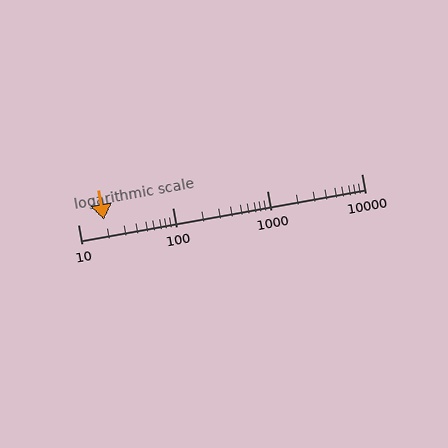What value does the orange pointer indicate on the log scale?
The pointer indicates approximately 19.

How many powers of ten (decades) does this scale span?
The scale spans 3 decades, from 10 to 10000.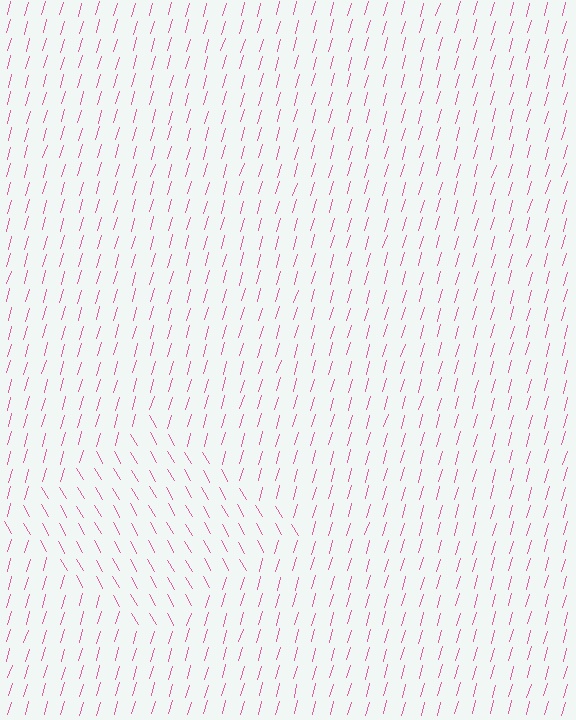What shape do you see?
I see a diamond.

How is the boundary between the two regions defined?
The boundary is defined purely by a change in line orientation (approximately 45 degrees difference). All lines are the same color and thickness.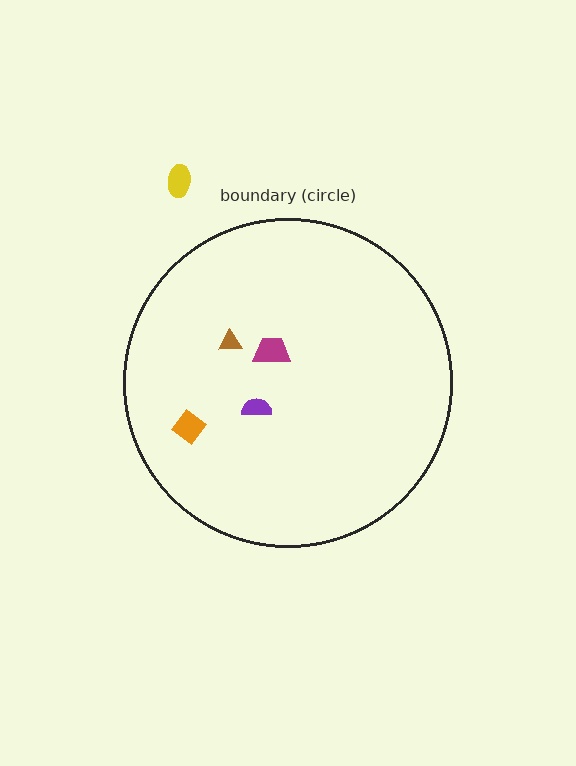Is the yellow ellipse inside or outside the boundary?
Outside.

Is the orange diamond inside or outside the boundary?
Inside.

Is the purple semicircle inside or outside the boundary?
Inside.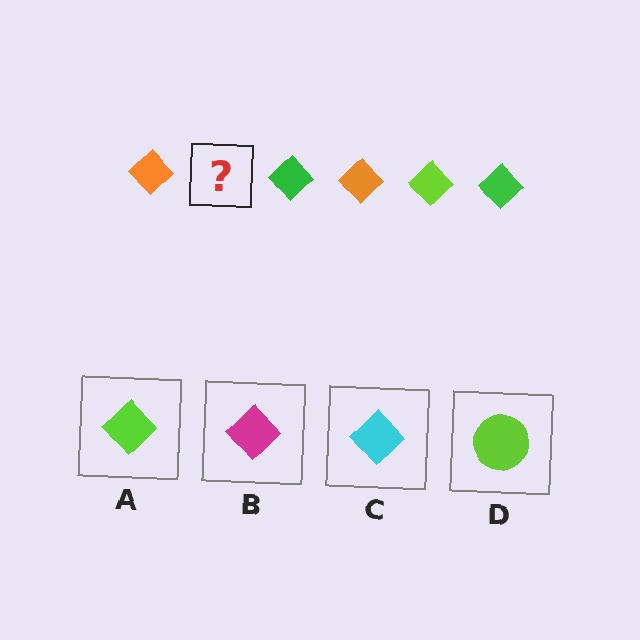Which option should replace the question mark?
Option A.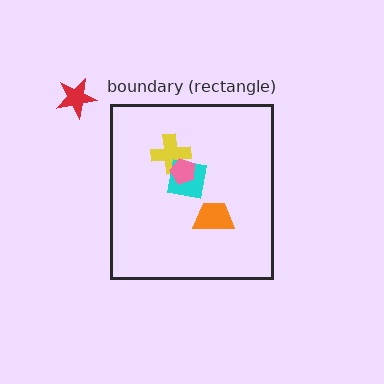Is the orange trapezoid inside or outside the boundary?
Inside.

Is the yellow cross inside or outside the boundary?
Inside.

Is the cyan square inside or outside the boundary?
Inside.